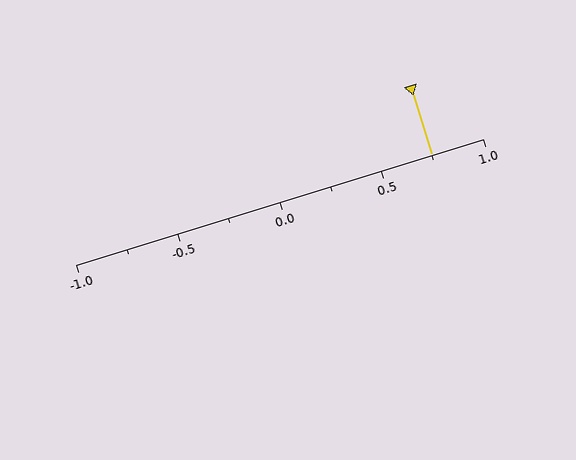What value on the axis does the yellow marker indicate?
The marker indicates approximately 0.75.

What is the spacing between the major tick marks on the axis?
The major ticks are spaced 0.5 apart.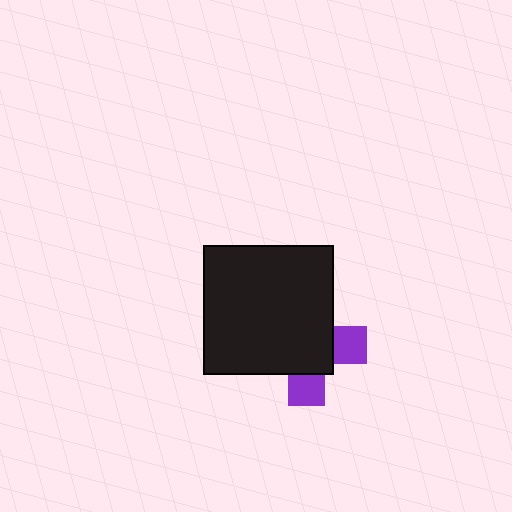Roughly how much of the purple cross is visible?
A small part of it is visible (roughly 31%).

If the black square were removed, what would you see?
You would see the complete purple cross.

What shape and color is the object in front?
The object in front is a black square.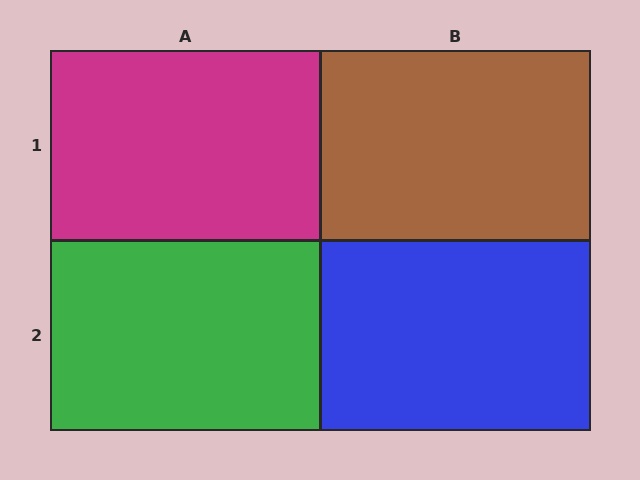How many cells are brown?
1 cell is brown.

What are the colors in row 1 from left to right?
Magenta, brown.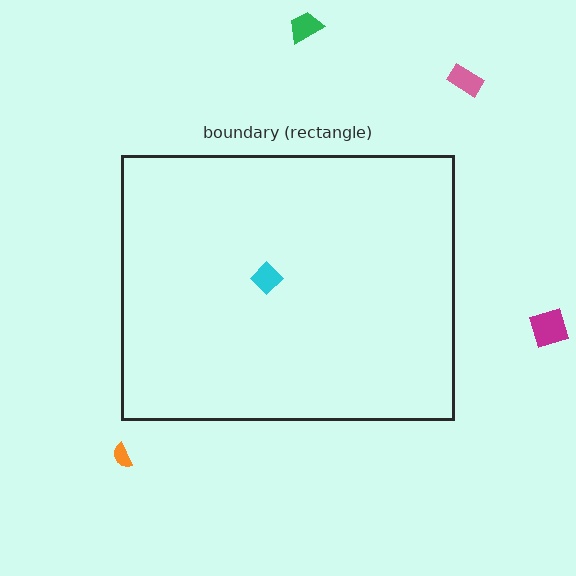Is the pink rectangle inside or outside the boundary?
Outside.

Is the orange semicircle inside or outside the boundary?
Outside.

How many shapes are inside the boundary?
1 inside, 4 outside.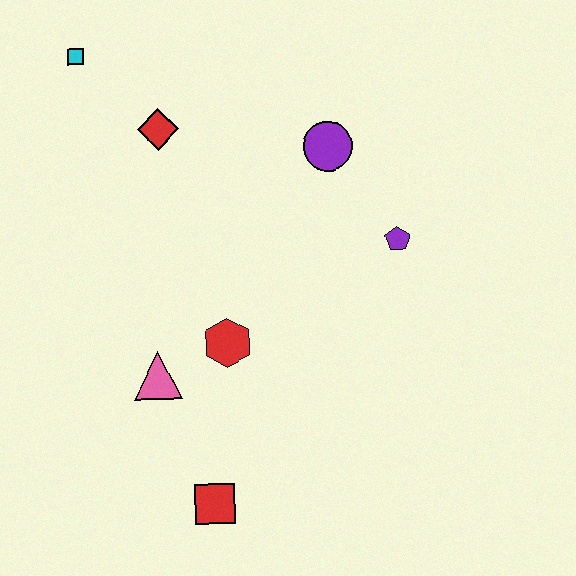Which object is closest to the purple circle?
The purple pentagon is closest to the purple circle.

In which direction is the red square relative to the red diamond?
The red square is below the red diamond.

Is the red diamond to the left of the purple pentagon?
Yes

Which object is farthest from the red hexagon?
The cyan square is farthest from the red hexagon.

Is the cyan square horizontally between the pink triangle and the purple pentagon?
No